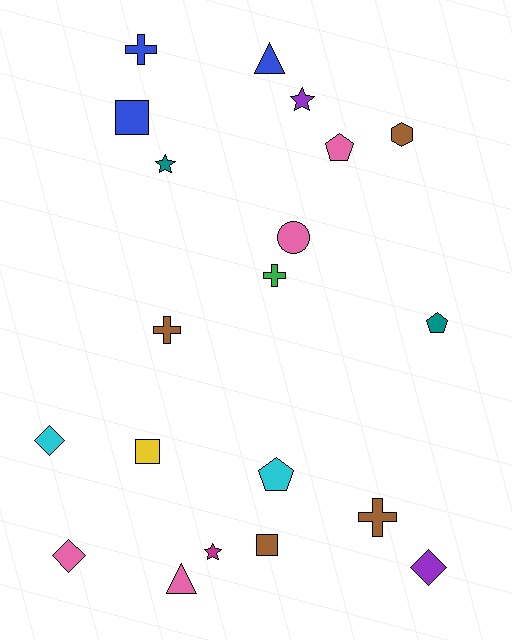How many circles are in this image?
There is 1 circle.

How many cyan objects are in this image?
There are 2 cyan objects.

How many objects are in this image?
There are 20 objects.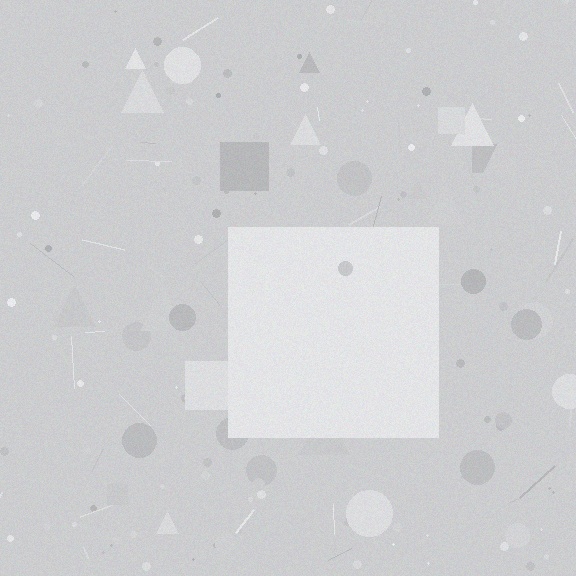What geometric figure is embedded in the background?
A square is embedded in the background.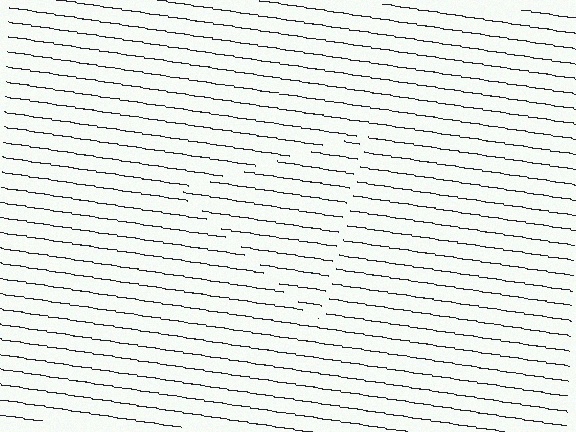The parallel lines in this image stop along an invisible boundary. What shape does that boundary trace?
An illusory triangle. The interior of the shape contains the same grating, shifted by half a period — the contour is defined by the phase discontinuity where line-ends from the inner and outer gratings abut.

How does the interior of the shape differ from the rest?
The interior of the shape contains the same grating, shifted by half a period — the contour is defined by the phase discontinuity where line-ends from the inner and outer gratings abut.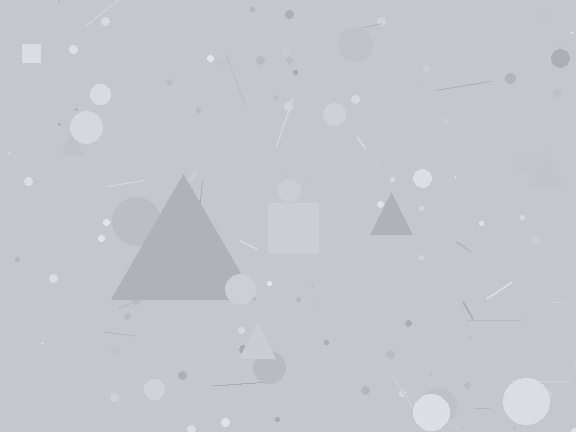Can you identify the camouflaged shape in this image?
The camouflaged shape is a triangle.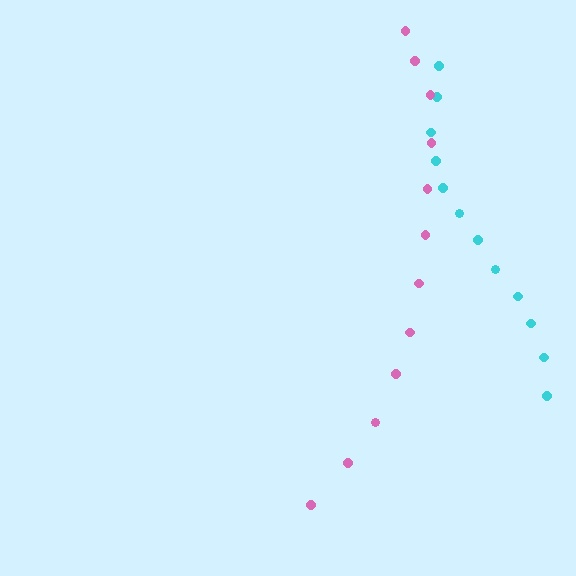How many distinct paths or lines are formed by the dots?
There are 2 distinct paths.